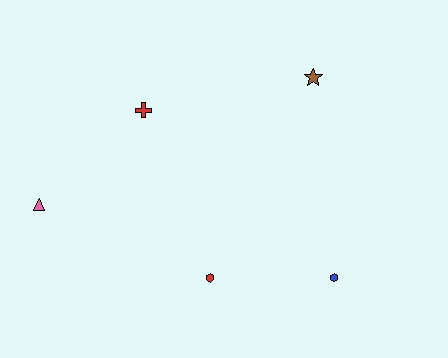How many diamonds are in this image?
There are no diamonds.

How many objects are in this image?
There are 5 objects.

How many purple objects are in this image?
There are no purple objects.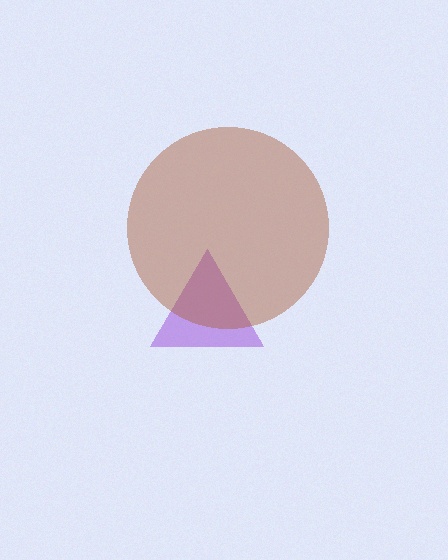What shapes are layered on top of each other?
The layered shapes are: a purple triangle, a brown circle.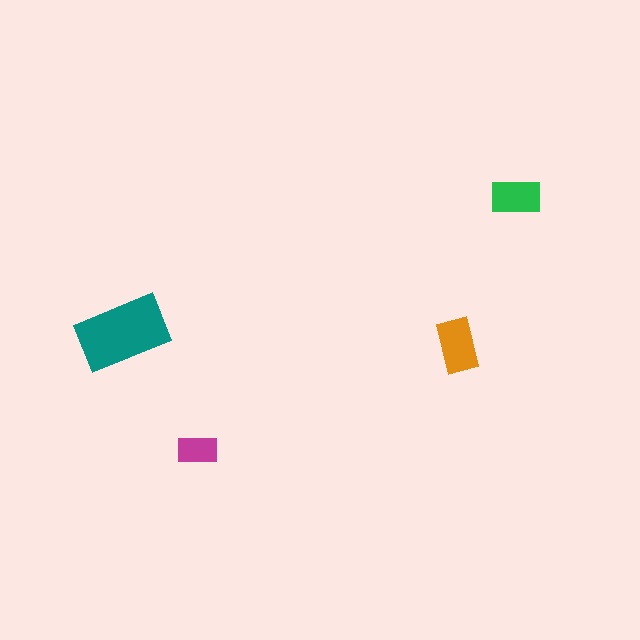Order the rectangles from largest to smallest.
the teal one, the orange one, the green one, the magenta one.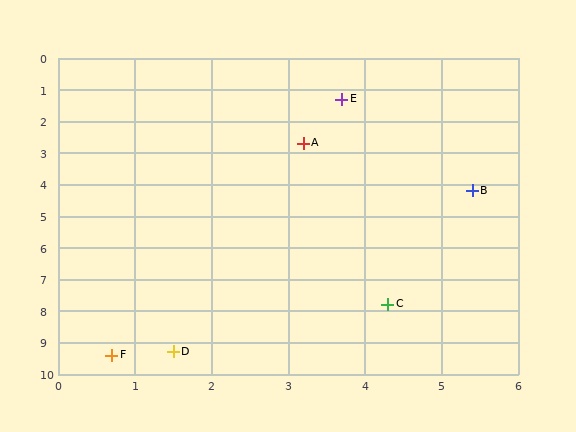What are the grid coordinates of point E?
Point E is at approximately (3.7, 1.3).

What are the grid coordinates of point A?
Point A is at approximately (3.2, 2.7).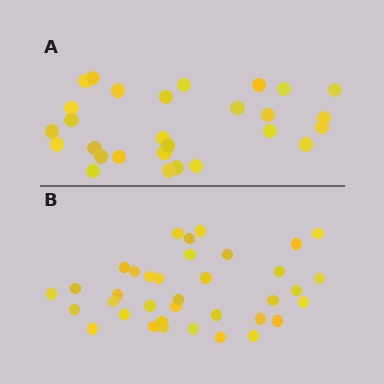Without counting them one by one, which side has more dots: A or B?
Region B (the bottom region) has more dots.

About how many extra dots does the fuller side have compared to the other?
Region B has roughly 8 or so more dots than region A.